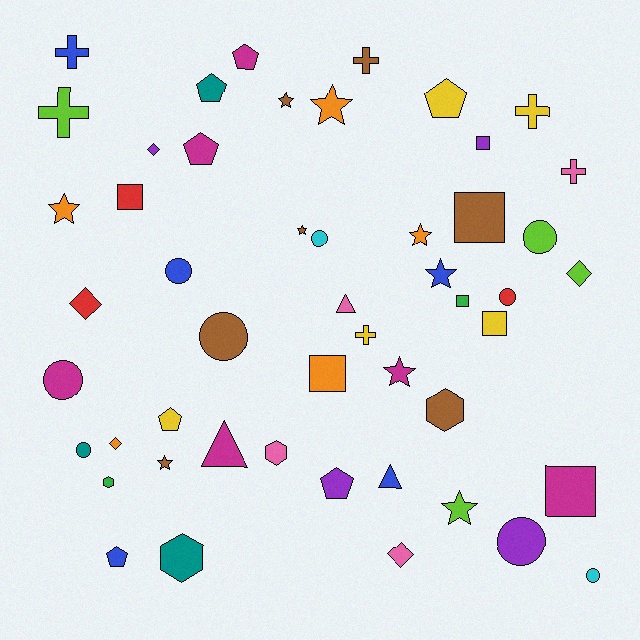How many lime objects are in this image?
There are 4 lime objects.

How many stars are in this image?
There are 9 stars.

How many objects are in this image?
There are 50 objects.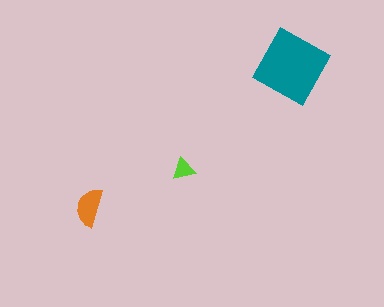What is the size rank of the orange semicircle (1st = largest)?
2nd.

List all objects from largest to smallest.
The teal square, the orange semicircle, the lime triangle.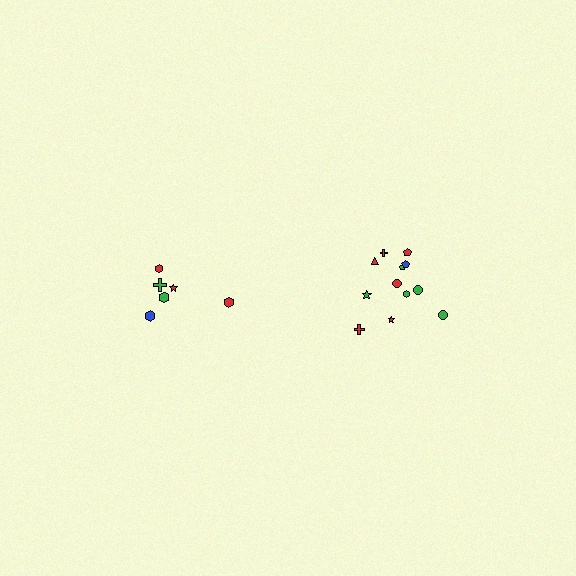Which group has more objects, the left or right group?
The right group.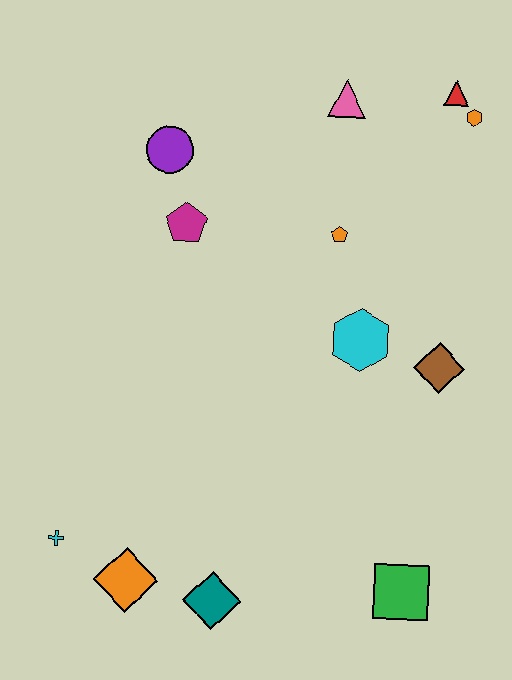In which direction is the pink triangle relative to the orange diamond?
The pink triangle is above the orange diamond.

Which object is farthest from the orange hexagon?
The cyan cross is farthest from the orange hexagon.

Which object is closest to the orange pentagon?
The cyan hexagon is closest to the orange pentagon.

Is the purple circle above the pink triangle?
No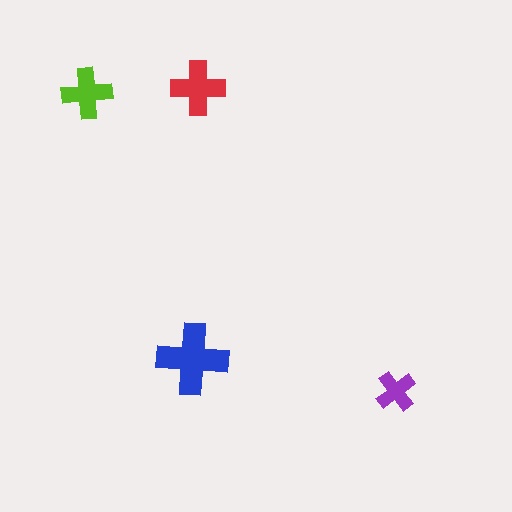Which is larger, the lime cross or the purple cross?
The lime one.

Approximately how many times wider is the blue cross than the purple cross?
About 2 times wider.